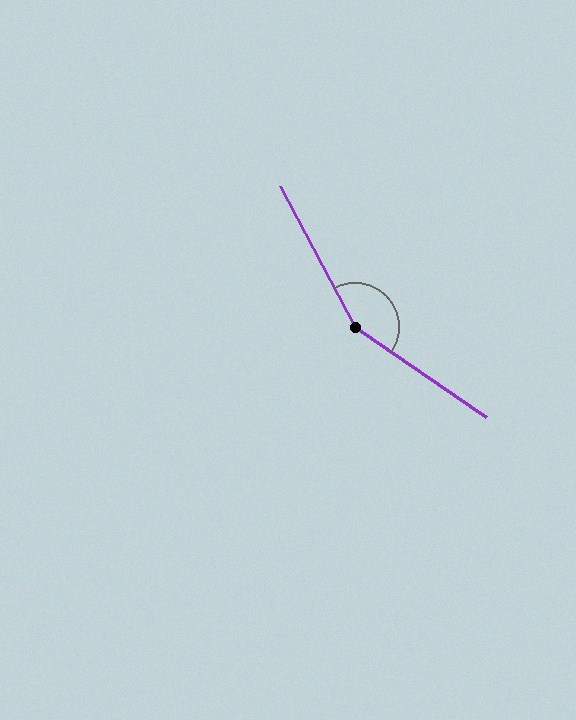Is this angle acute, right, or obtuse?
It is obtuse.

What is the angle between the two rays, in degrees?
Approximately 153 degrees.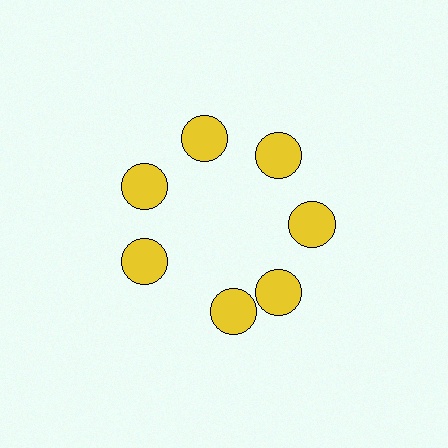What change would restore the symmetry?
The symmetry would be restored by rotating it back into even spacing with its neighbors so that all 7 circles sit at equal angles and equal distance from the center.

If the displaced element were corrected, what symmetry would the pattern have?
It would have 7-fold rotational symmetry — the pattern would map onto itself every 51 degrees.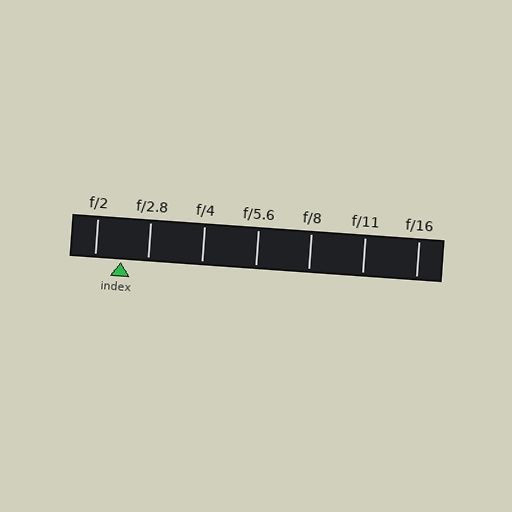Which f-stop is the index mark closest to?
The index mark is closest to f/2.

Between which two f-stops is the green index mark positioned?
The index mark is between f/2 and f/2.8.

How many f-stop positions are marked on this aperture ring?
There are 7 f-stop positions marked.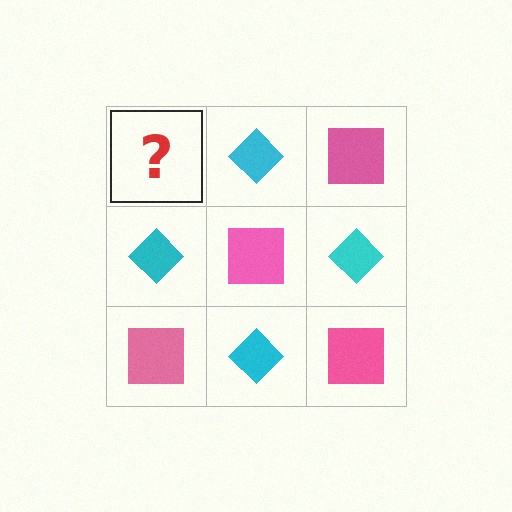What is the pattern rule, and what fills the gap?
The rule is that it alternates pink square and cyan diamond in a checkerboard pattern. The gap should be filled with a pink square.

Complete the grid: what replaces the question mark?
The question mark should be replaced with a pink square.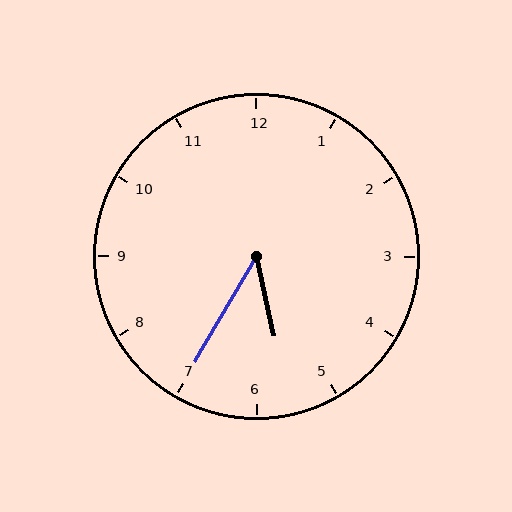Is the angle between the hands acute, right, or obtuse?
It is acute.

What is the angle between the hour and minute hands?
Approximately 42 degrees.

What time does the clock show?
5:35.